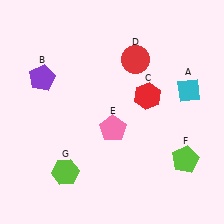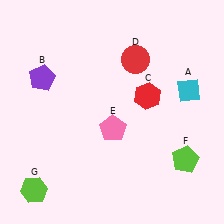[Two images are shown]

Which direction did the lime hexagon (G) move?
The lime hexagon (G) moved left.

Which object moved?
The lime hexagon (G) moved left.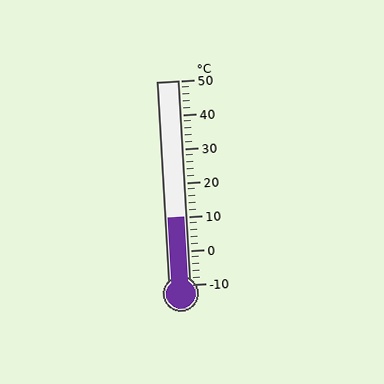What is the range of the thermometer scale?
The thermometer scale ranges from -10°C to 50°C.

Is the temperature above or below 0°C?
The temperature is above 0°C.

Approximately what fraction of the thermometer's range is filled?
The thermometer is filled to approximately 35% of its range.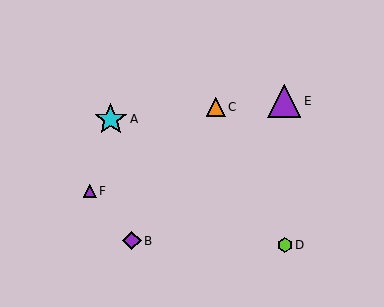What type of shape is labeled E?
Shape E is a purple triangle.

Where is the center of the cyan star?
The center of the cyan star is at (111, 119).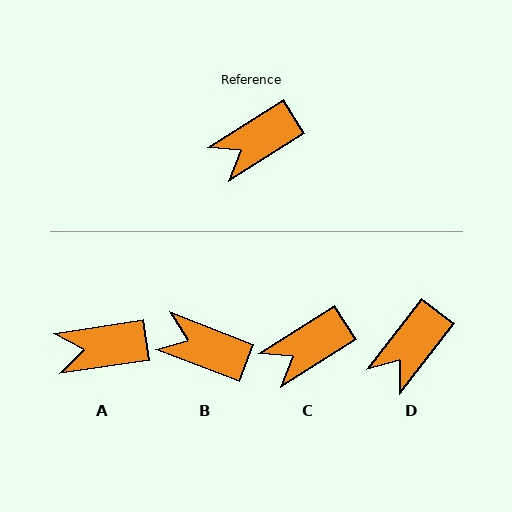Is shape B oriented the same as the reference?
No, it is off by about 54 degrees.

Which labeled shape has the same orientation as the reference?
C.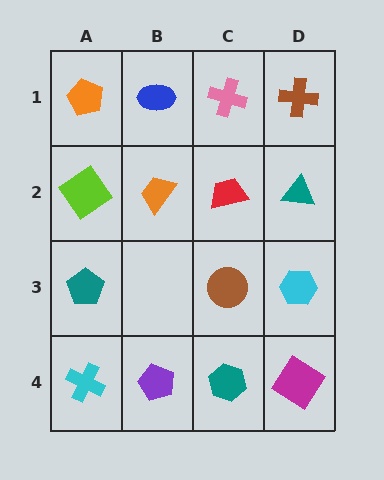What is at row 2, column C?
A red trapezoid.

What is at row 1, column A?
An orange pentagon.